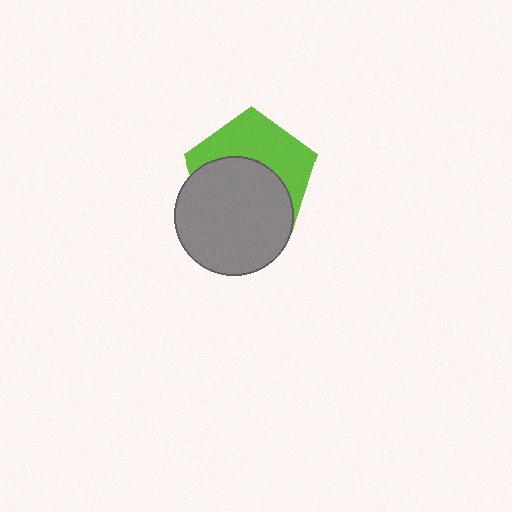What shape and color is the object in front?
The object in front is a gray circle.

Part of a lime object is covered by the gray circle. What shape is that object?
It is a pentagon.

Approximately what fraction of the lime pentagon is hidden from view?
Roughly 55% of the lime pentagon is hidden behind the gray circle.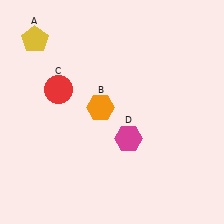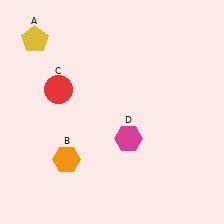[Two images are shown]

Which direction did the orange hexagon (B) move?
The orange hexagon (B) moved down.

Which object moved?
The orange hexagon (B) moved down.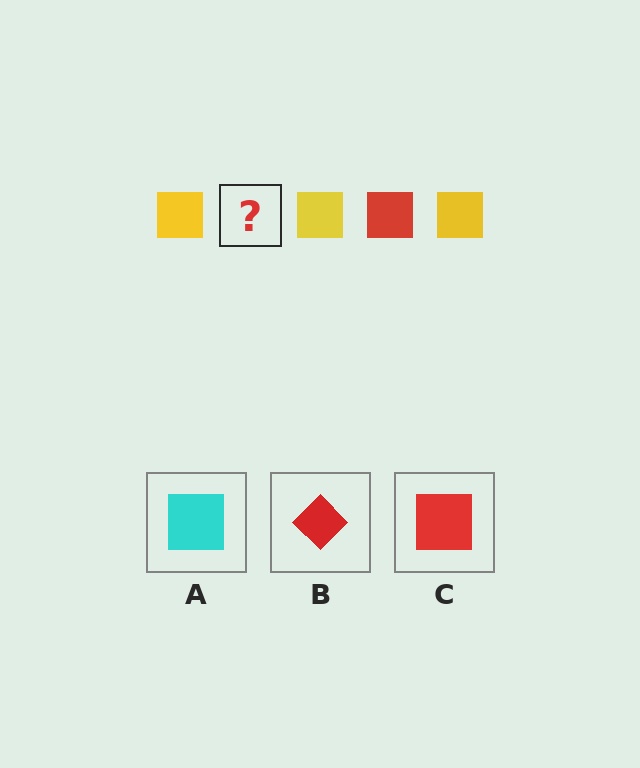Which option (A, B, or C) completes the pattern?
C.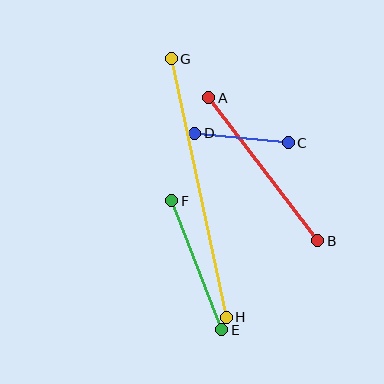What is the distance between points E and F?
The distance is approximately 138 pixels.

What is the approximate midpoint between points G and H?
The midpoint is at approximately (199, 188) pixels.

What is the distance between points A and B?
The distance is approximately 180 pixels.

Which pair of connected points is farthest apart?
Points G and H are farthest apart.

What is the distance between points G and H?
The distance is approximately 264 pixels.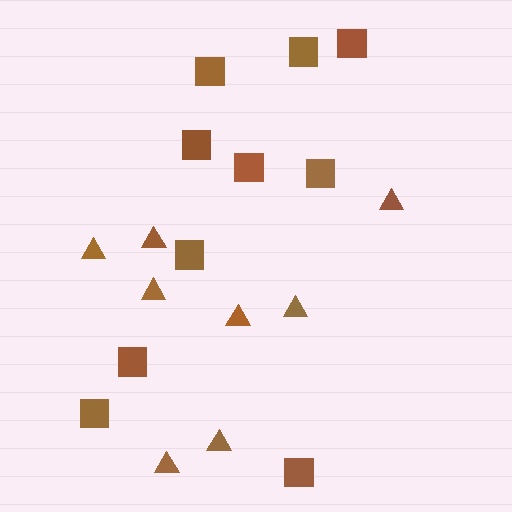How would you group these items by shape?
There are 2 groups: one group of triangles (8) and one group of squares (10).